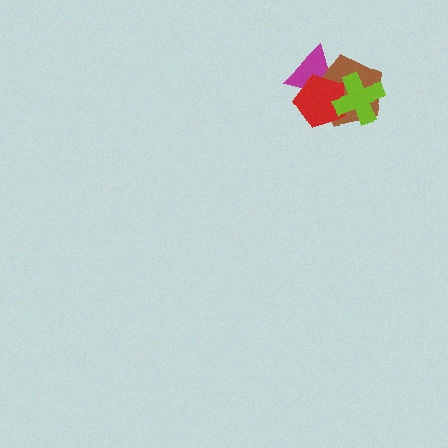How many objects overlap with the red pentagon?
3 objects overlap with the red pentagon.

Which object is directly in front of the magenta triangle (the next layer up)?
The brown pentagon is directly in front of the magenta triangle.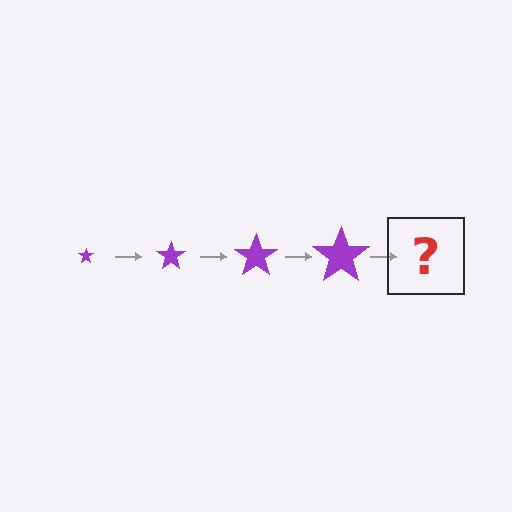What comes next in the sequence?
The next element should be a purple star, larger than the previous one.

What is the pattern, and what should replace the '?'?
The pattern is that the star gets progressively larger each step. The '?' should be a purple star, larger than the previous one.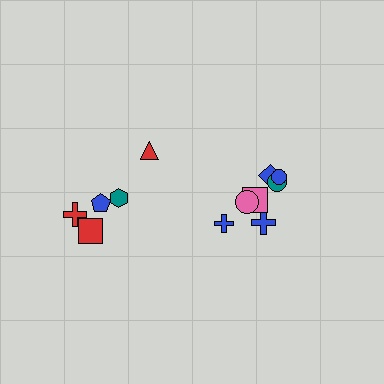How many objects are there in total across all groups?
There are 12 objects.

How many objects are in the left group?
There are 5 objects.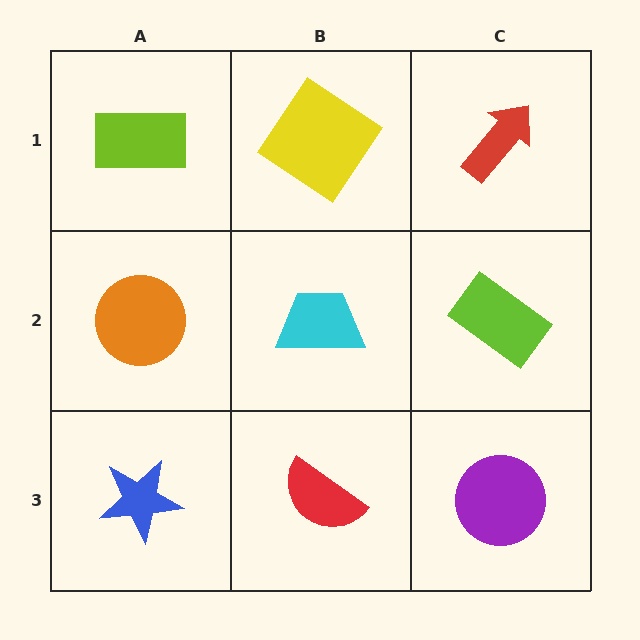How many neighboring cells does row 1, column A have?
2.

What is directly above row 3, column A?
An orange circle.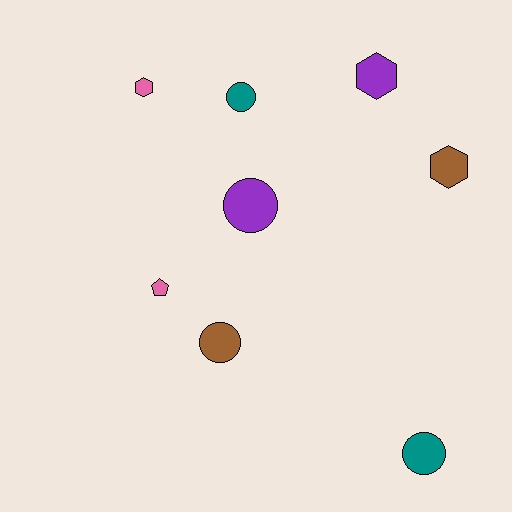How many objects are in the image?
There are 8 objects.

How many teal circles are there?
There are 2 teal circles.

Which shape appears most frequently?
Circle, with 4 objects.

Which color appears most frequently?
Purple, with 2 objects.